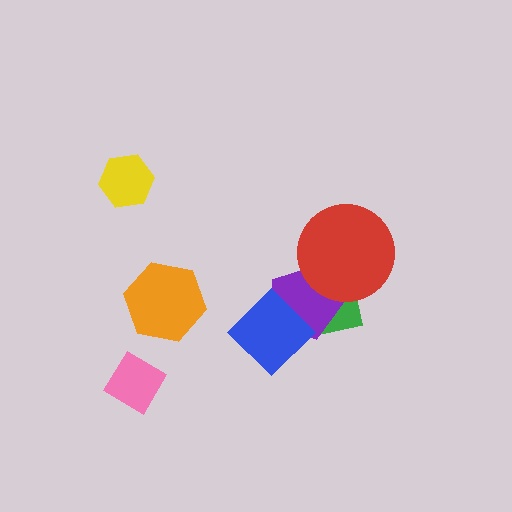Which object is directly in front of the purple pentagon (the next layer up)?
The red circle is directly in front of the purple pentagon.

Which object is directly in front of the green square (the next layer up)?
The purple pentagon is directly in front of the green square.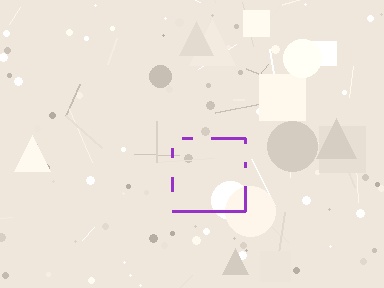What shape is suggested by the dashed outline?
The dashed outline suggests a square.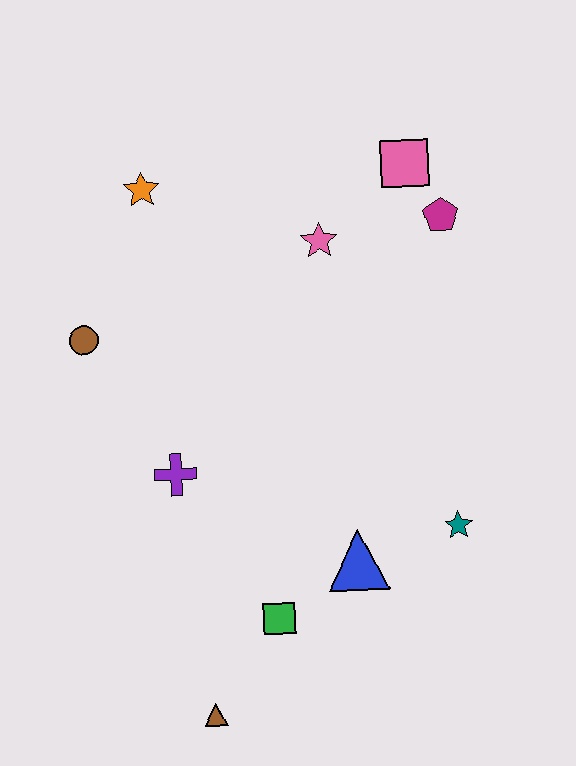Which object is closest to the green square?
The blue triangle is closest to the green square.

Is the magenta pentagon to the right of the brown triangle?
Yes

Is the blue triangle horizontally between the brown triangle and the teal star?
Yes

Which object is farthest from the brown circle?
The teal star is farthest from the brown circle.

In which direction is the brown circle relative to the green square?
The brown circle is above the green square.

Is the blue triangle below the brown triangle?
No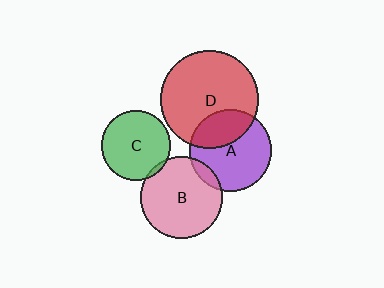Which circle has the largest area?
Circle D (red).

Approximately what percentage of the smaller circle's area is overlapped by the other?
Approximately 35%.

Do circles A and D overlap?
Yes.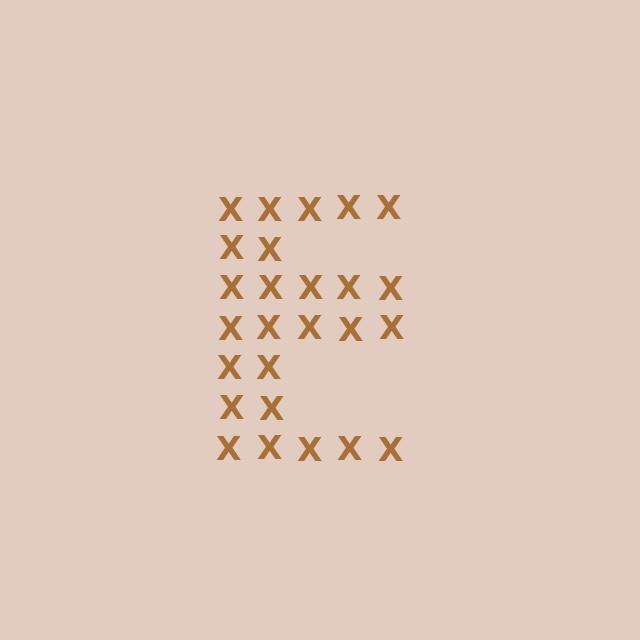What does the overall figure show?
The overall figure shows the letter E.